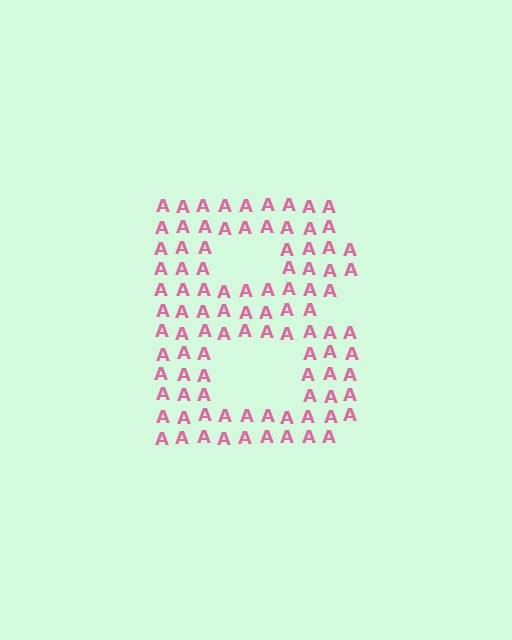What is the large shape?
The large shape is the letter B.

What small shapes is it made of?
It is made of small letter A's.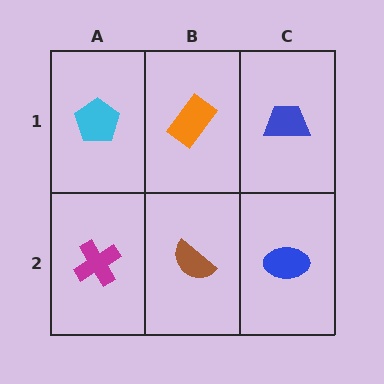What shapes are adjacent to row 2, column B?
An orange rectangle (row 1, column B), a magenta cross (row 2, column A), a blue ellipse (row 2, column C).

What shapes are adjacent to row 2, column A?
A cyan pentagon (row 1, column A), a brown semicircle (row 2, column B).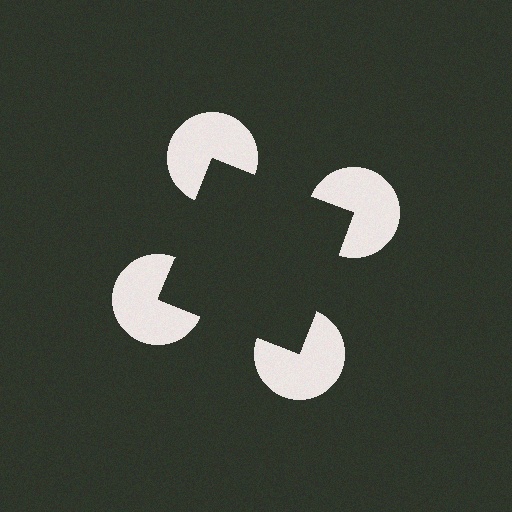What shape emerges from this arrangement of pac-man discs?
An illusory square — its edges are inferred from the aligned wedge cuts in the pac-man discs, not physically drawn.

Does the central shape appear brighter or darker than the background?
It typically appears slightly darker than the background, even though no actual brightness change is drawn.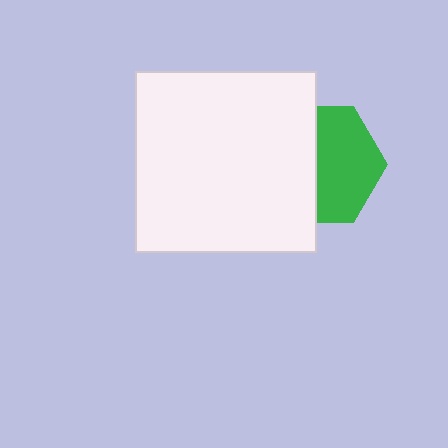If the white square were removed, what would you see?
You would see the complete green hexagon.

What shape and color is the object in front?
The object in front is a white square.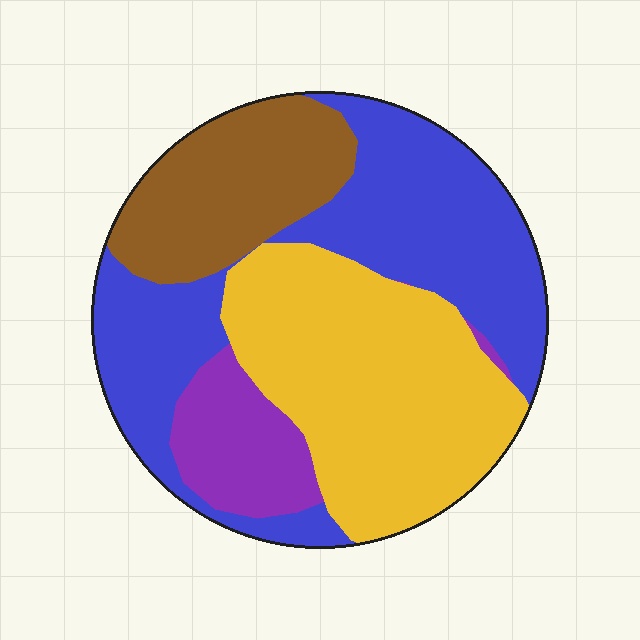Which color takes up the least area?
Purple, at roughly 10%.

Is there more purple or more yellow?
Yellow.